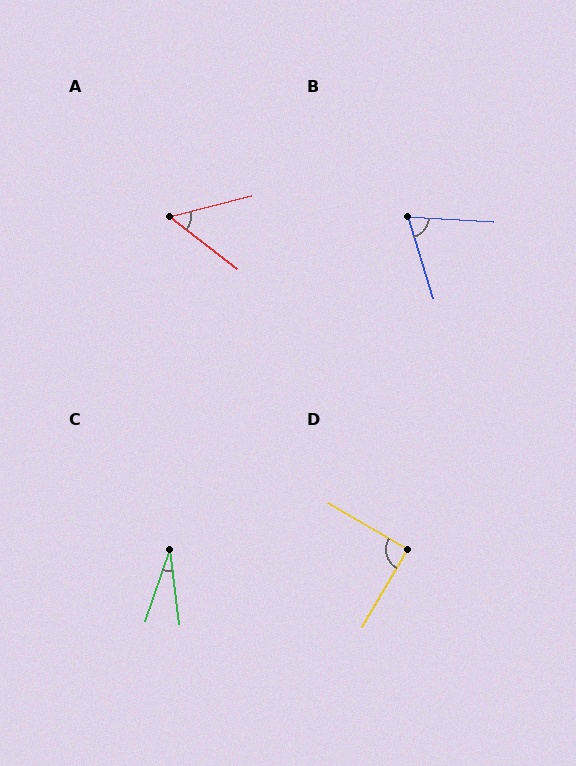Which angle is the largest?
D, at approximately 90 degrees.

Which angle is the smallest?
C, at approximately 26 degrees.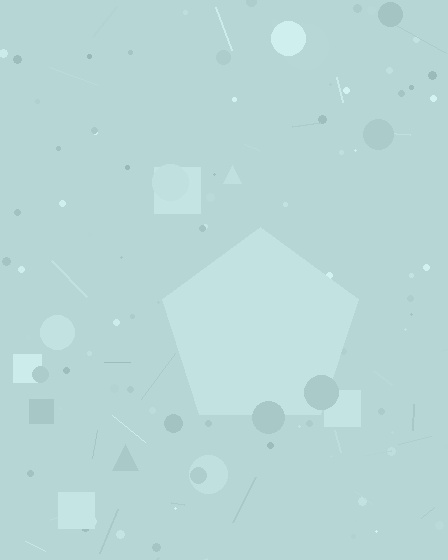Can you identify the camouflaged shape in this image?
The camouflaged shape is a pentagon.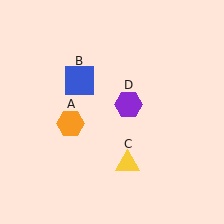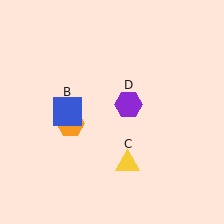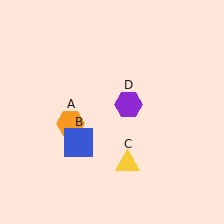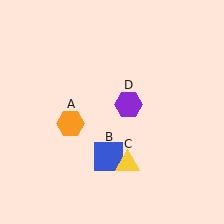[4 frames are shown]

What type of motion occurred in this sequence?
The blue square (object B) rotated counterclockwise around the center of the scene.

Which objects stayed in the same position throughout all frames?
Orange hexagon (object A) and yellow triangle (object C) and purple hexagon (object D) remained stationary.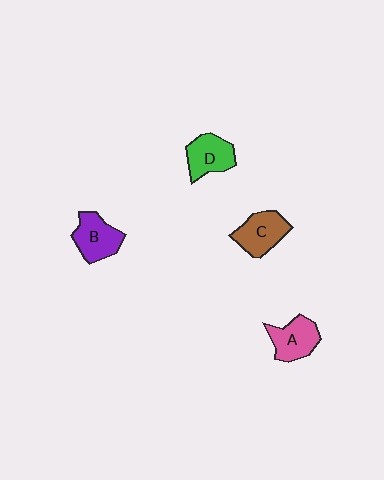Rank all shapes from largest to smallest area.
From largest to smallest: C (brown), B (purple), A (pink), D (green).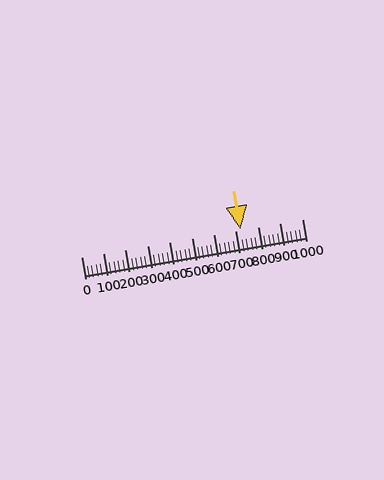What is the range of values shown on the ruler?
The ruler shows values from 0 to 1000.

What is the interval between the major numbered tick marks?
The major tick marks are spaced 100 units apart.